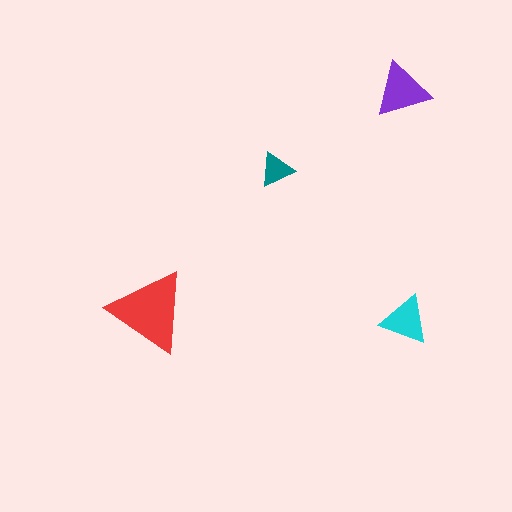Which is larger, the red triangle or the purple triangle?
The red one.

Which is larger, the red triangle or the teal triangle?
The red one.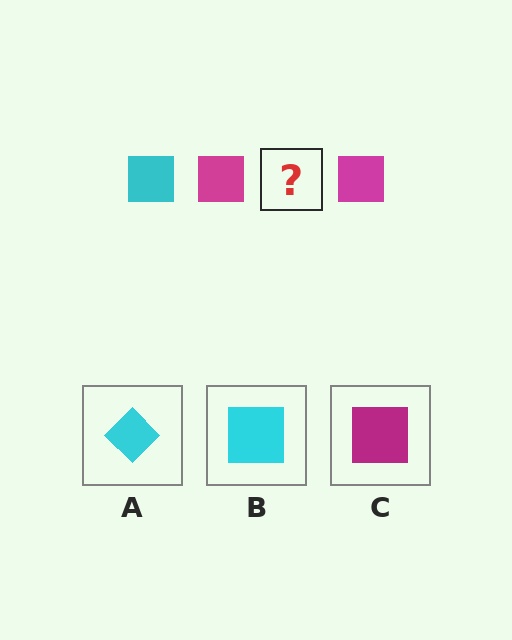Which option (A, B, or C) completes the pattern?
B.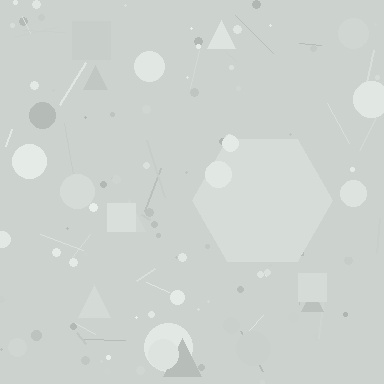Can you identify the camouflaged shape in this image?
The camouflaged shape is a hexagon.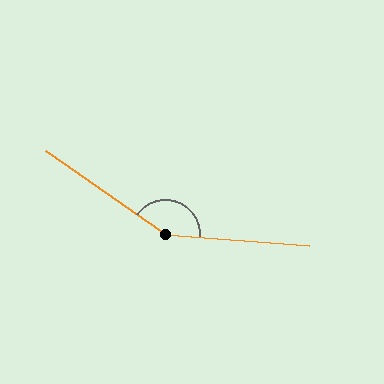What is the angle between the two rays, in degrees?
Approximately 149 degrees.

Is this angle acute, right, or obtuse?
It is obtuse.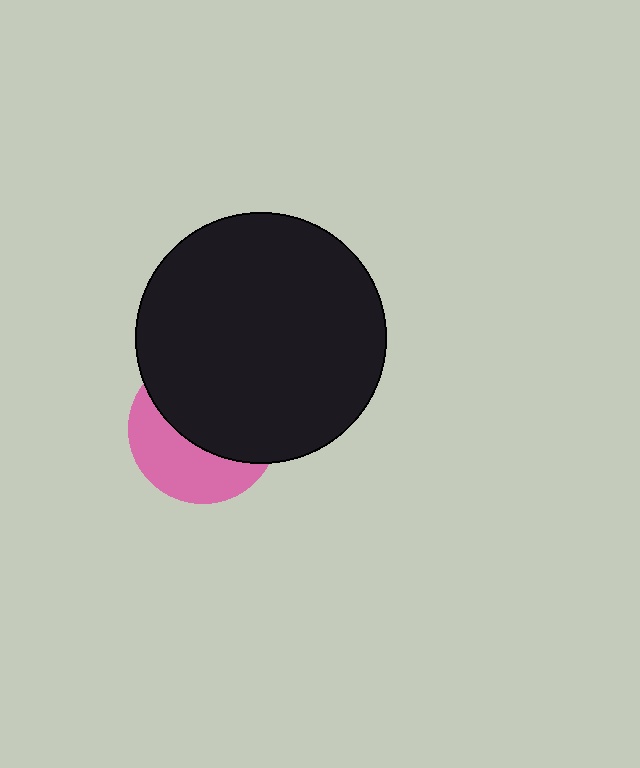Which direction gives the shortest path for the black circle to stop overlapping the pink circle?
Moving up gives the shortest separation.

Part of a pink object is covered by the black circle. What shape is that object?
It is a circle.